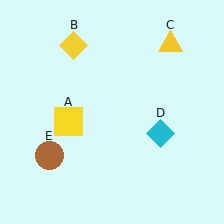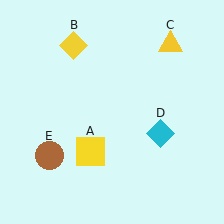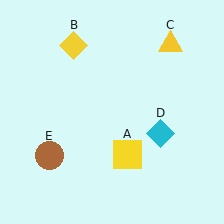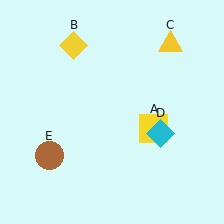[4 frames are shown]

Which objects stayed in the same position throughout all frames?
Yellow diamond (object B) and yellow triangle (object C) and cyan diamond (object D) and brown circle (object E) remained stationary.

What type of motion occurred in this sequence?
The yellow square (object A) rotated counterclockwise around the center of the scene.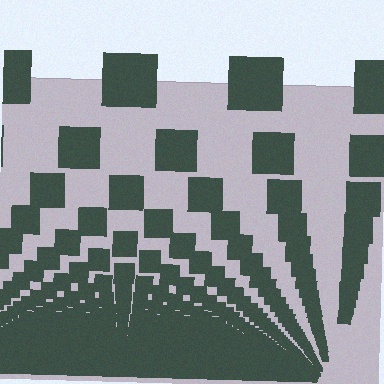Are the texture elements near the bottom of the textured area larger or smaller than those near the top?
Smaller. The gradient is inverted — elements near the bottom are smaller and denser.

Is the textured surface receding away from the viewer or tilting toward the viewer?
The surface appears to tilt toward the viewer. Texture elements get larger and sparser toward the top.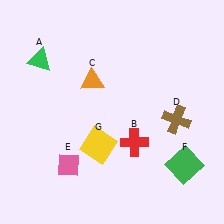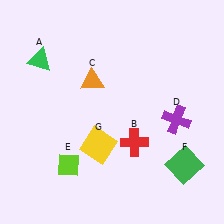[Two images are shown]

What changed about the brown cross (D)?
In Image 1, D is brown. In Image 2, it changed to purple.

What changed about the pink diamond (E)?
In Image 1, E is pink. In Image 2, it changed to lime.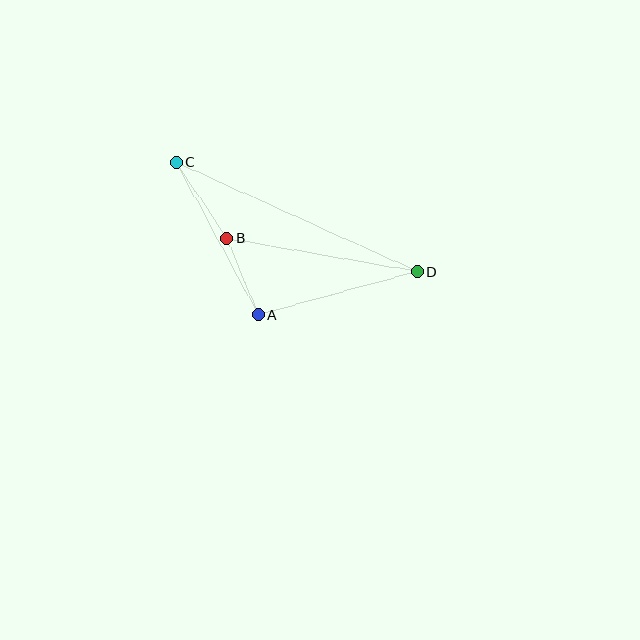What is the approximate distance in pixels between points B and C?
The distance between B and C is approximately 91 pixels.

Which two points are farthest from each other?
Points C and D are farthest from each other.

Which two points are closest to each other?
Points A and B are closest to each other.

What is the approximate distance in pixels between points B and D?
The distance between B and D is approximately 193 pixels.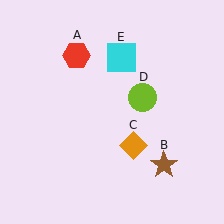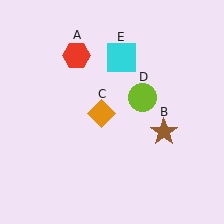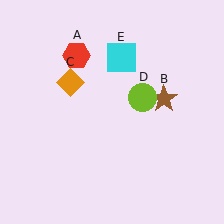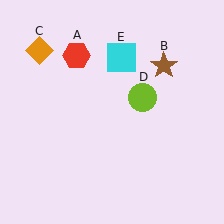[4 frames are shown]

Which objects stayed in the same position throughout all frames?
Red hexagon (object A) and lime circle (object D) and cyan square (object E) remained stationary.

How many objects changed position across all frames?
2 objects changed position: brown star (object B), orange diamond (object C).